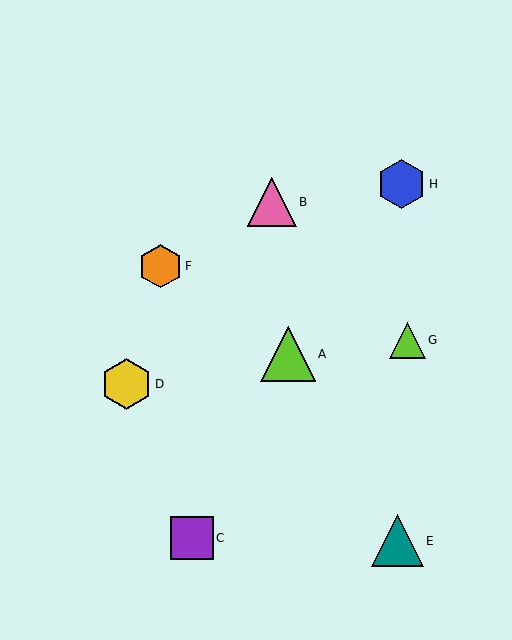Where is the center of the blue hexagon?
The center of the blue hexagon is at (401, 184).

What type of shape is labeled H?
Shape H is a blue hexagon.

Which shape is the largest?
The lime triangle (labeled A) is the largest.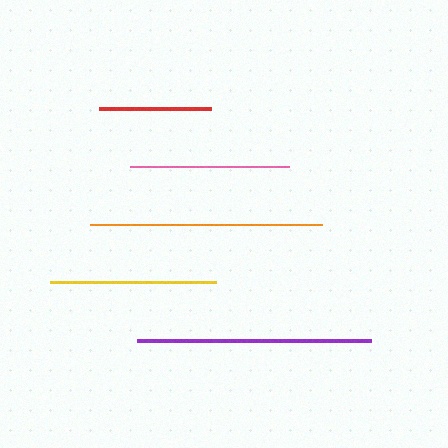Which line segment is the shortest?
The red line is the shortest at approximately 112 pixels.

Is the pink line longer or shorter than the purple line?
The purple line is longer than the pink line.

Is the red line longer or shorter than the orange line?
The orange line is longer than the red line.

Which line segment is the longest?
The purple line is the longest at approximately 234 pixels.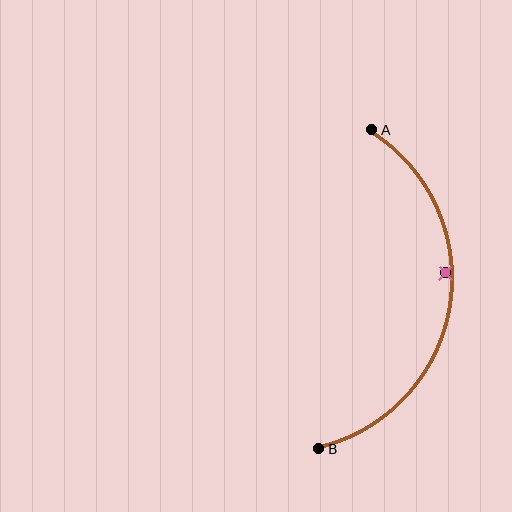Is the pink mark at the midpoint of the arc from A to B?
No — the pink mark does not lie on the arc at all. It sits slightly inside the curve.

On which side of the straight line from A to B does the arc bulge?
The arc bulges to the right of the straight line connecting A and B.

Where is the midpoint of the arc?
The arc midpoint is the point on the curve farthest from the straight line joining A and B. It sits to the right of that line.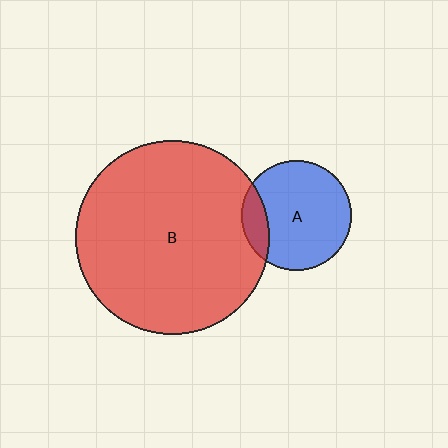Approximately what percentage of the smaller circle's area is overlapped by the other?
Approximately 15%.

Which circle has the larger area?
Circle B (red).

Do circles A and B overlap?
Yes.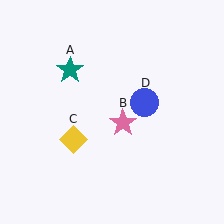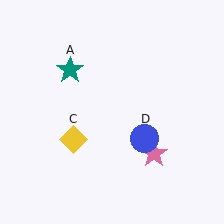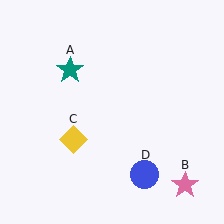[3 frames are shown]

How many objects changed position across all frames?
2 objects changed position: pink star (object B), blue circle (object D).